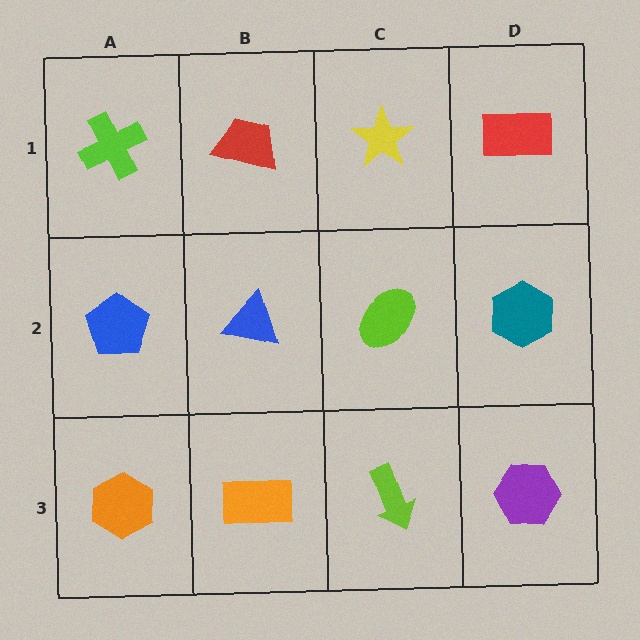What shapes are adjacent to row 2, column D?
A red rectangle (row 1, column D), a purple hexagon (row 3, column D), a lime ellipse (row 2, column C).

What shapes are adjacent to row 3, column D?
A teal hexagon (row 2, column D), a lime arrow (row 3, column C).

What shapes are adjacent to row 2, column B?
A red trapezoid (row 1, column B), an orange rectangle (row 3, column B), a blue pentagon (row 2, column A), a lime ellipse (row 2, column C).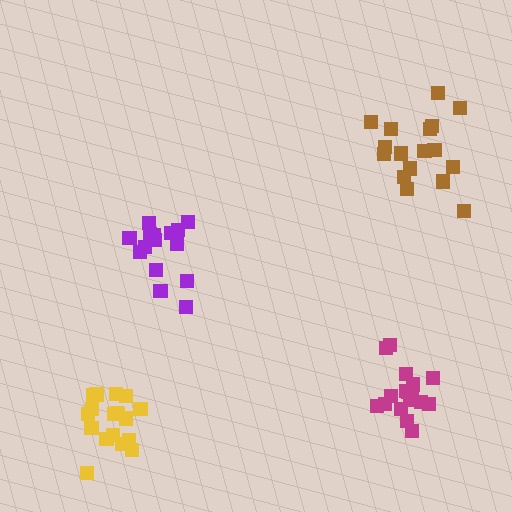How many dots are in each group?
Group 1: 17 dots, Group 2: 15 dots, Group 3: 18 dots, Group 4: 17 dots (67 total).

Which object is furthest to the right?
The brown cluster is rightmost.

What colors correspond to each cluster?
The clusters are colored: magenta, purple, yellow, brown.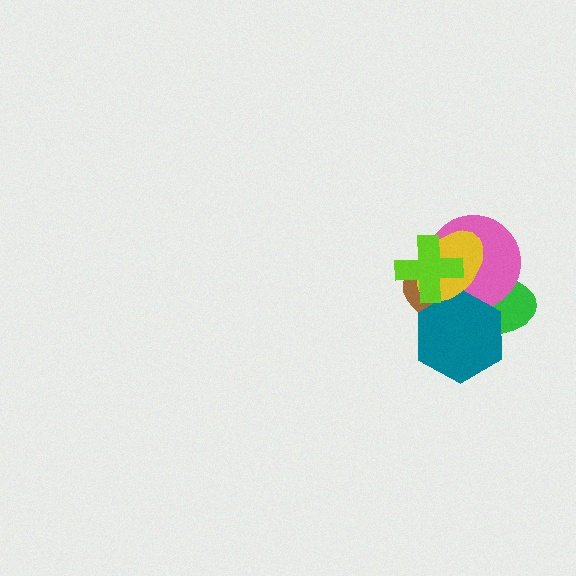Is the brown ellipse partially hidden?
Yes, it is partially covered by another shape.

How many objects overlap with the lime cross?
4 objects overlap with the lime cross.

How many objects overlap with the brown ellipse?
5 objects overlap with the brown ellipse.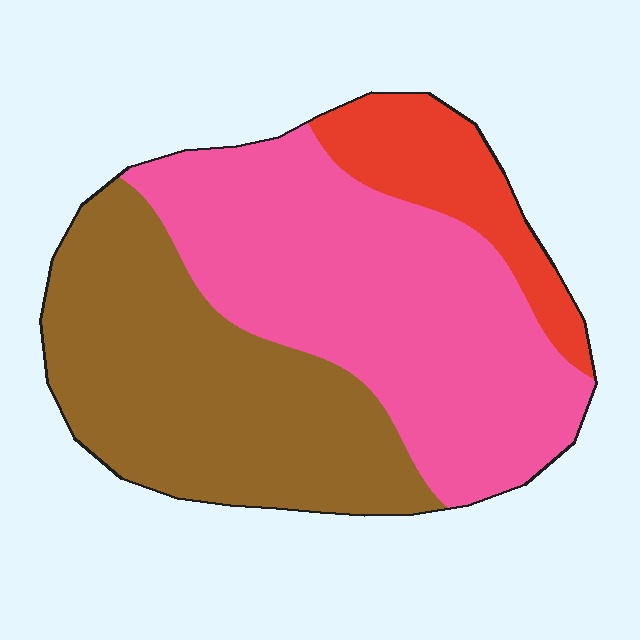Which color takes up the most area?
Pink, at roughly 45%.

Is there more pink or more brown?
Pink.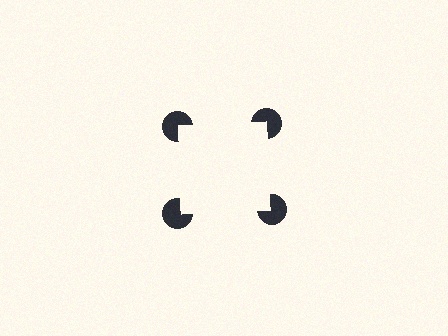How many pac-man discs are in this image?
There are 4 — one at each vertex of the illusory square.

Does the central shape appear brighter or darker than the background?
It typically appears slightly brighter than the background, even though no actual brightness change is drawn.